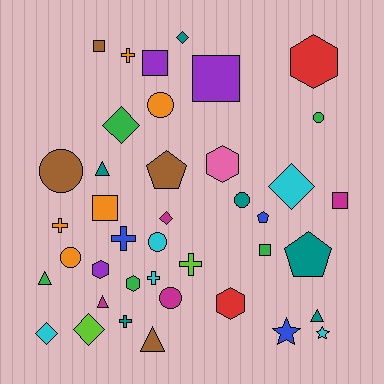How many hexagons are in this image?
There are 5 hexagons.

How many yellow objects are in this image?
There are no yellow objects.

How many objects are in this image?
There are 40 objects.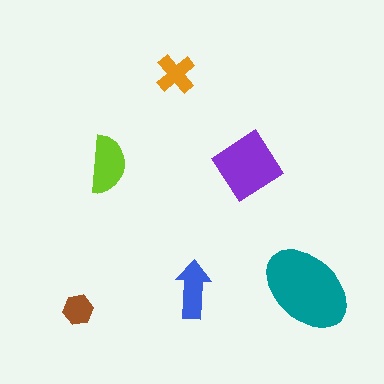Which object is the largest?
The teal ellipse.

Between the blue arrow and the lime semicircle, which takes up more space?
The lime semicircle.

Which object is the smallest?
The brown hexagon.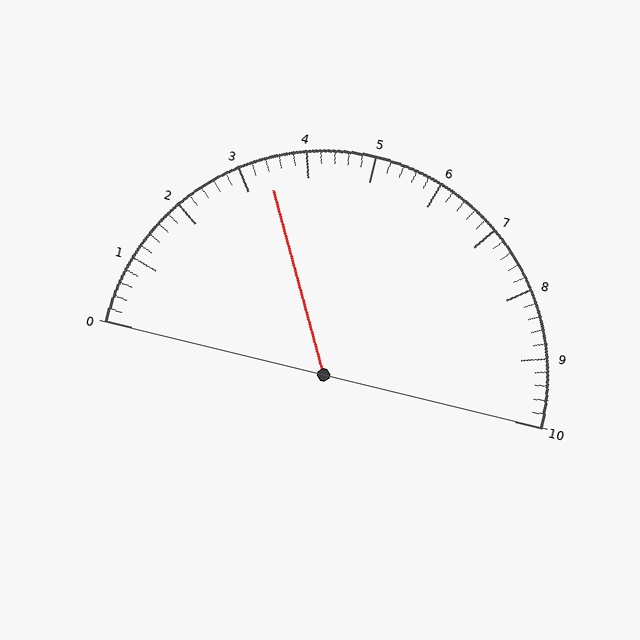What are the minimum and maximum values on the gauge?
The gauge ranges from 0 to 10.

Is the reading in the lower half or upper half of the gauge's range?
The reading is in the lower half of the range (0 to 10).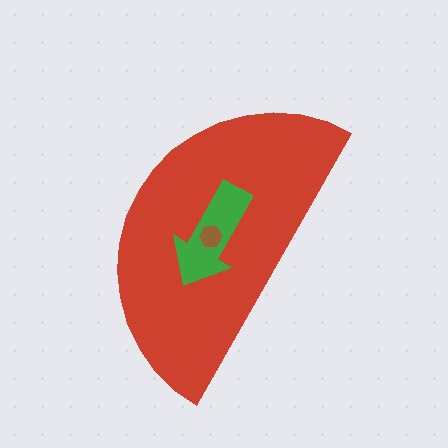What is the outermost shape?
The red semicircle.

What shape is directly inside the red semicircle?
The green arrow.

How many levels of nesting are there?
3.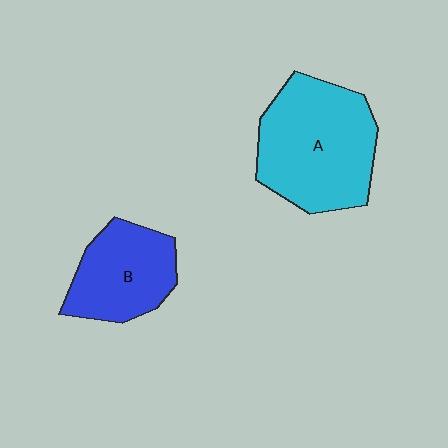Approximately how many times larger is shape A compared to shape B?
Approximately 1.6 times.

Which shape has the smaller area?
Shape B (blue).